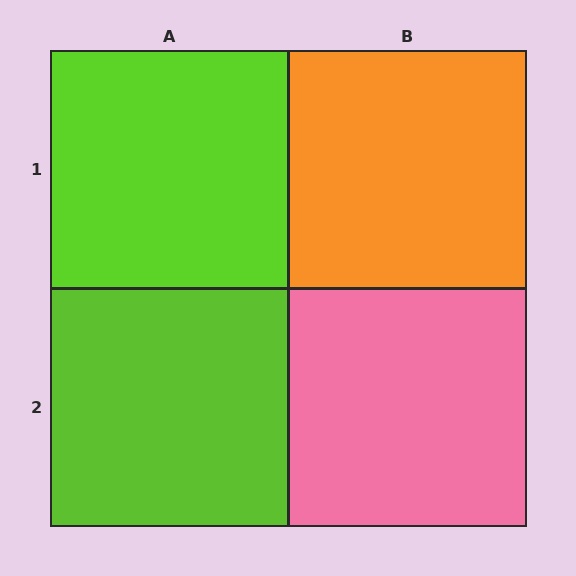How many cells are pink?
1 cell is pink.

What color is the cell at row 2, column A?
Lime.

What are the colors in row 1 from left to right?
Lime, orange.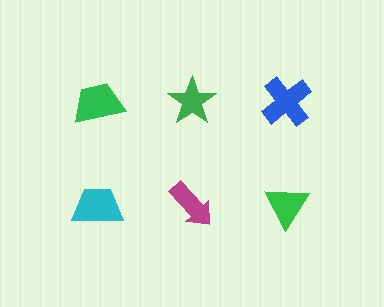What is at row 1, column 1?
A green trapezoid.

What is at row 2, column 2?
A magenta arrow.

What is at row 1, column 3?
A blue cross.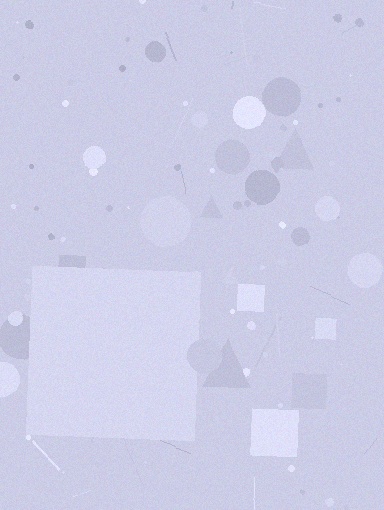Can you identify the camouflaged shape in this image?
The camouflaged shape is a square.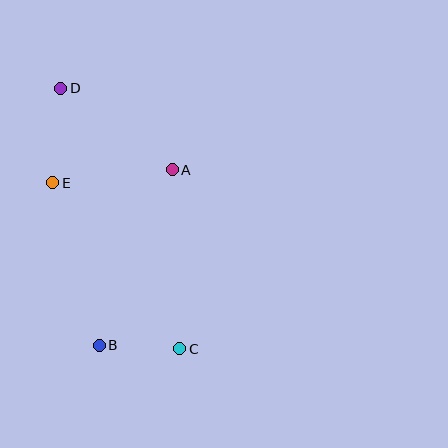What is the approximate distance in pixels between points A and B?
The distance between A and B is approximately 190 pixels.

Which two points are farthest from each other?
Points C and D are farthest from each other.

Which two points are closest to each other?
Points B and C are closest to each other.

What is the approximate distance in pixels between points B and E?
The distance between B and E is approximately 169 pixels.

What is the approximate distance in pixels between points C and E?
The distance between C and E is approximately 209 pixels.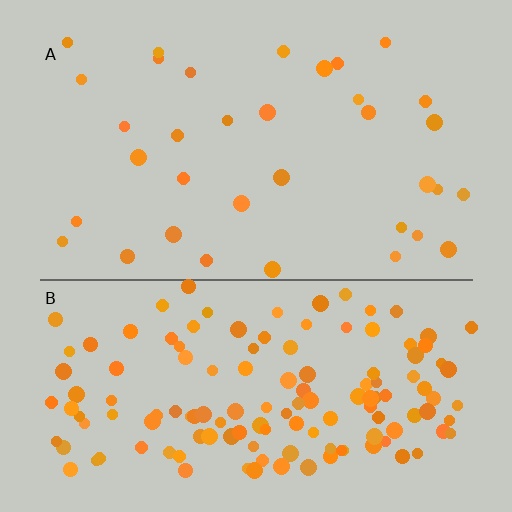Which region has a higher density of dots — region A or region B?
B (the bottom).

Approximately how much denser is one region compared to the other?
Approximately 4.0× — region B over region A.